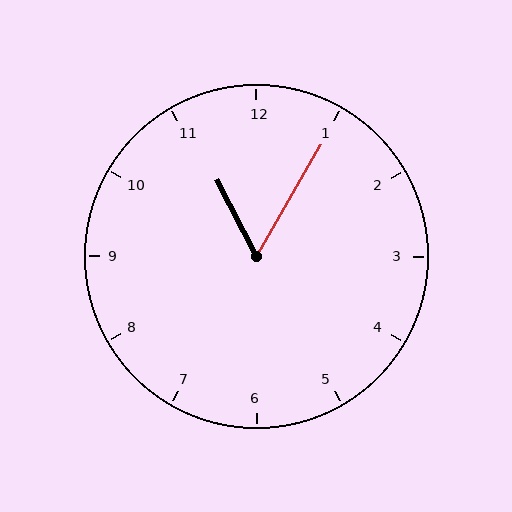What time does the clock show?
11:05.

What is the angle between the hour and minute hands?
Approximately 58 degrees.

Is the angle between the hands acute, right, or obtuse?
It is acute.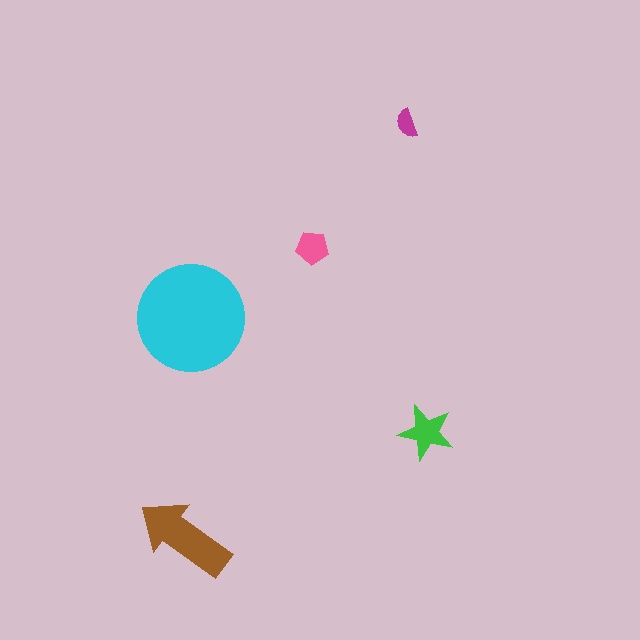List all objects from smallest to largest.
The magenta semicircle, the pink pentagon, the green star, the brown arrow, the cyan circle.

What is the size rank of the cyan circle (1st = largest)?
1st.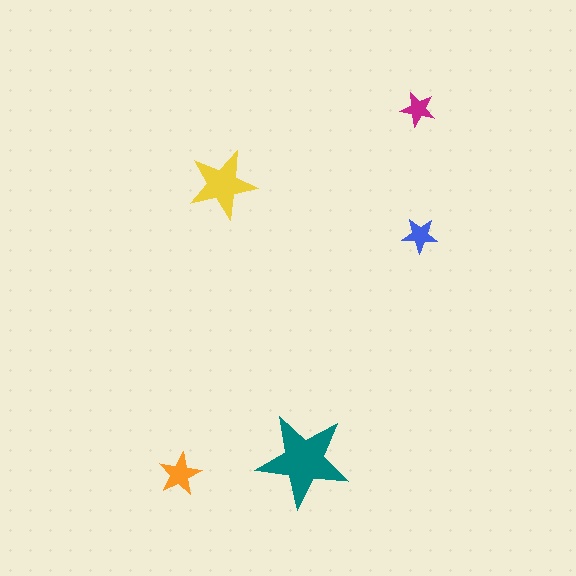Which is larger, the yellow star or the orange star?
The yellow one.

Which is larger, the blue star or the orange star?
The orange one.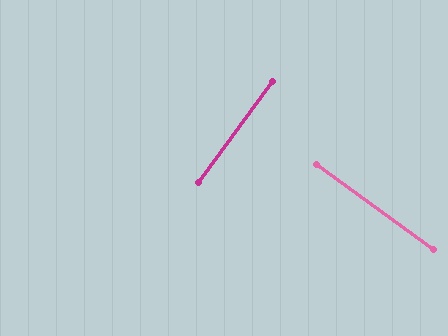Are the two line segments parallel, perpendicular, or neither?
Perpendicular — they meet at approximately 90°.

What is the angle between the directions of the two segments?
Approximately 90 degrees.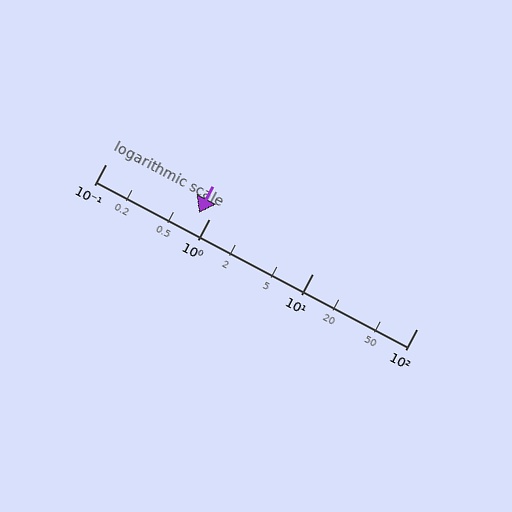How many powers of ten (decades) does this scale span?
The scale spans 3 decades, from 0.1 to 100.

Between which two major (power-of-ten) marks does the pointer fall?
The pointer is between 0.1 and 1.